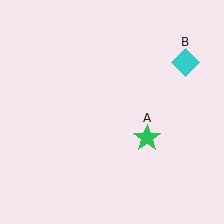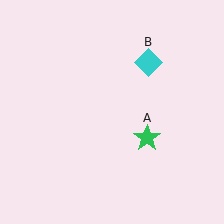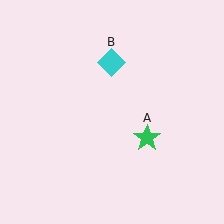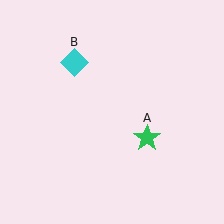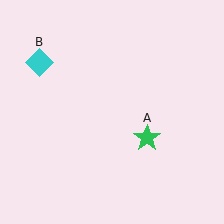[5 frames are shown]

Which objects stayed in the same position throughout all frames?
Green star (object A) remained stationary.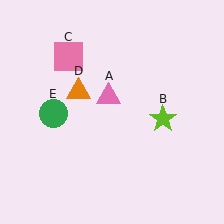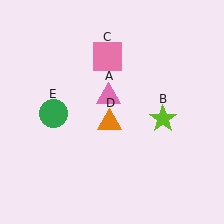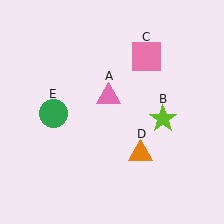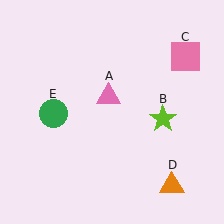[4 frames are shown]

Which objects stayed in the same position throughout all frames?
Pink triangle (object A) and lime star (object B) and green circle (object E) remained stationary.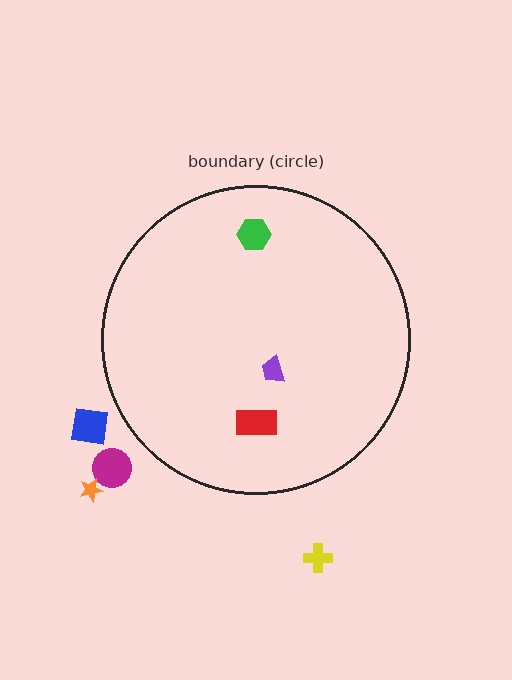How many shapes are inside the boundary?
3 inside, 4 outside.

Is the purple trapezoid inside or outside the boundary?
Inside.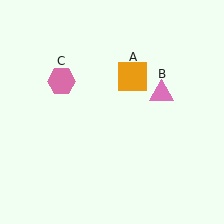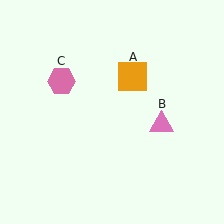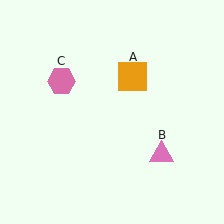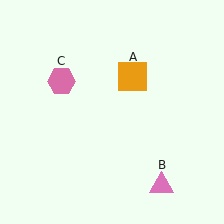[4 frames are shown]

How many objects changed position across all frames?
1 object changed position: pink triangle (object B).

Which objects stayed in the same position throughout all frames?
Orange square (object A) and pink hexagon (object C) remained stationary.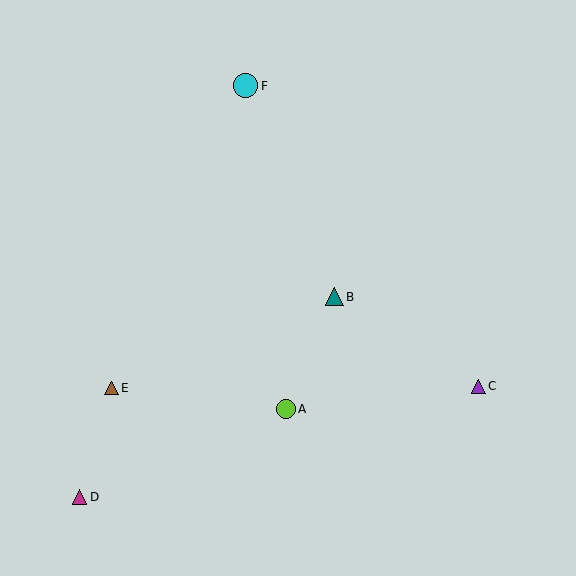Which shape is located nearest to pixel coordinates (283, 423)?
The lime circle (labeled A) at (286, 409) is nearest to that location.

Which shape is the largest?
The cyan circle (labeled F) is the largest.